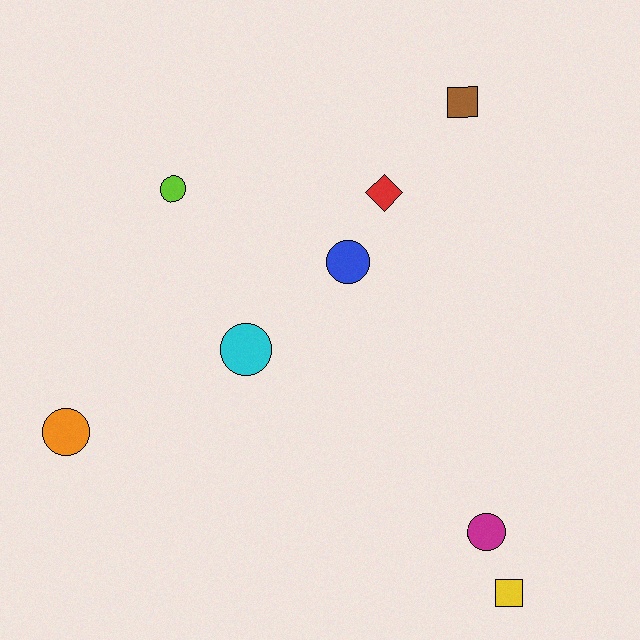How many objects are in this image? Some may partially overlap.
There are 8 objects.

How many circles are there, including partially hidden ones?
There are 5 circles.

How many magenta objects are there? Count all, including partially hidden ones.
There is 1 magenta object.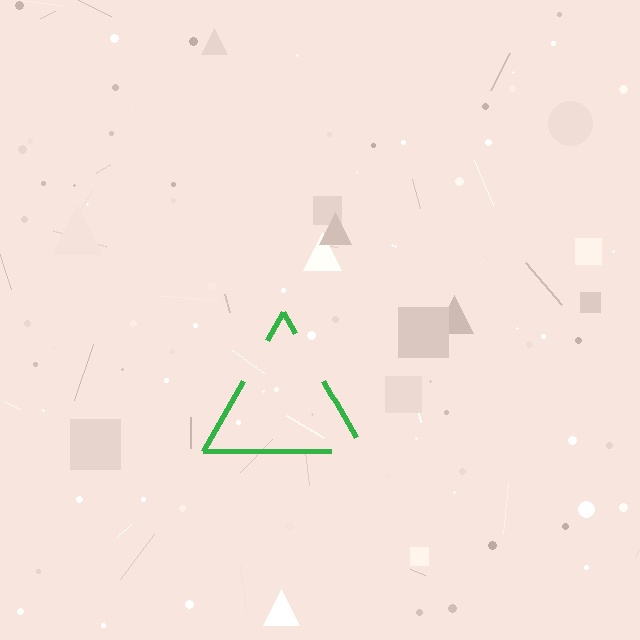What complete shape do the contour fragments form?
The contour fragments form a triangle.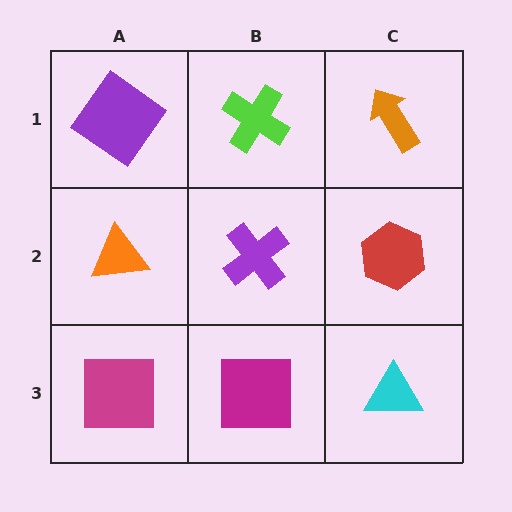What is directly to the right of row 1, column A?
A lime cross.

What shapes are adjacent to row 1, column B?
A purple cross (row 2, column B), a purple diamond (row 1, column A), an orange arrow (row 1, column C).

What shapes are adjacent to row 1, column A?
An orange triangle (row 2, column A), a lime cross (row 1, column B).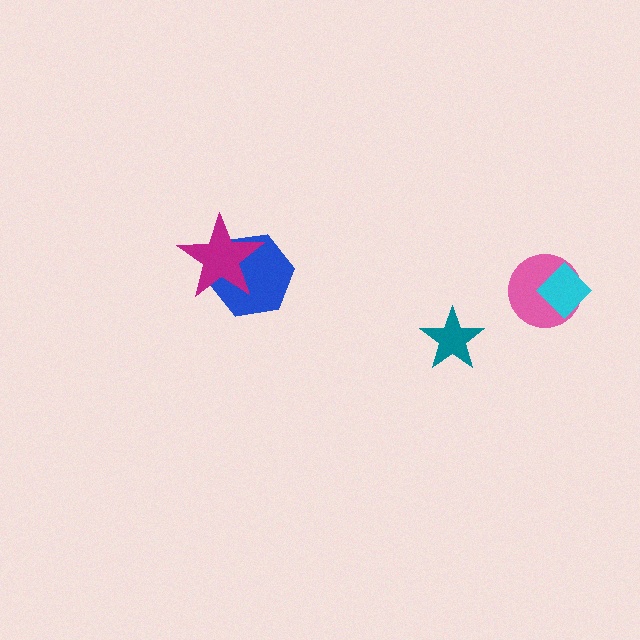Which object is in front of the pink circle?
The cyan diamond is in front of the pink circle.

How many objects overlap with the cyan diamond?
1 object overlaps with the cyan diamond.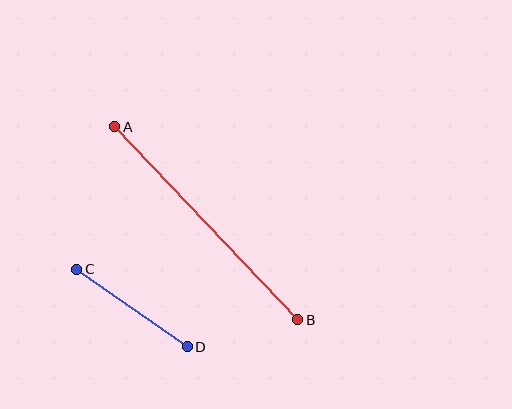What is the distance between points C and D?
The distance is approximately 135 pixels.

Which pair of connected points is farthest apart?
Points A and B are farthest apart.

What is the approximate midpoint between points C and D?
The midpoint is at approximately (132, 308) pixels.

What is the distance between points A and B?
The distance is approximately 266 pixels.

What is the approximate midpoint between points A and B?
The midpoint is at approximately (206, 223) pixels.